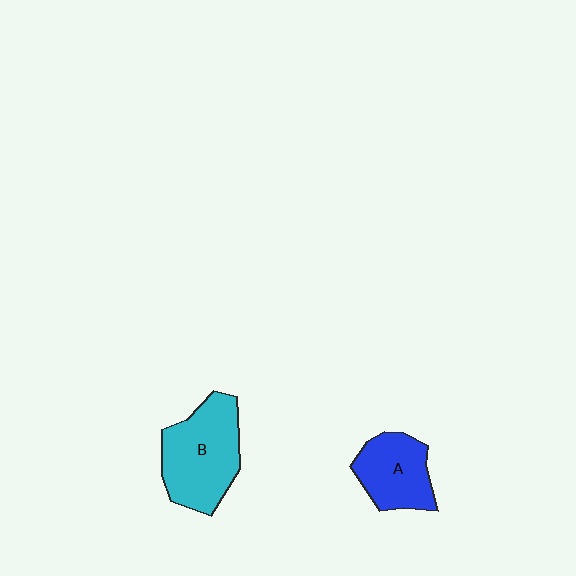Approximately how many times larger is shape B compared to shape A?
Approximately 1.4 times.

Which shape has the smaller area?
Shape A (blue).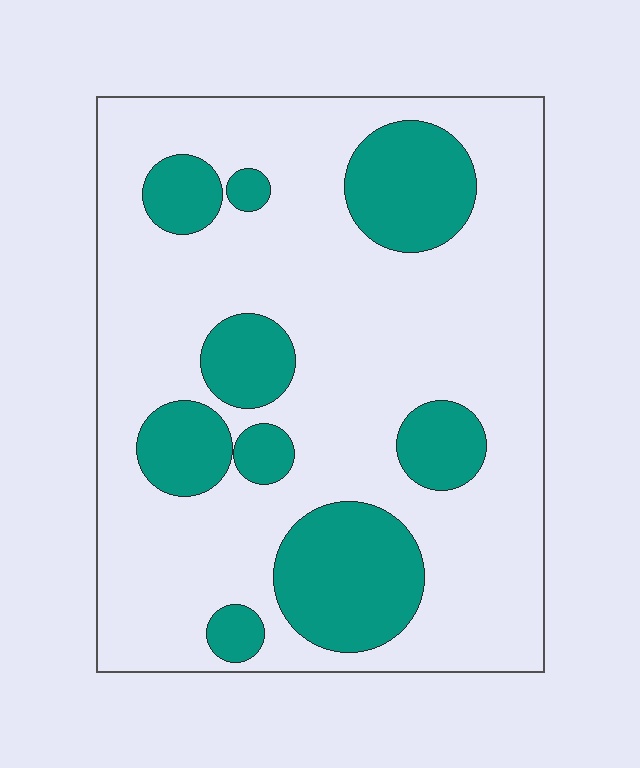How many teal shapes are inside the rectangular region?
9.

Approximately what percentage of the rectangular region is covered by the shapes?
Approximately 25%.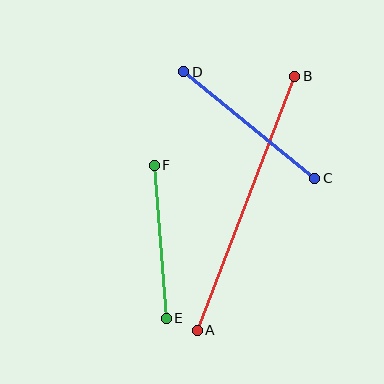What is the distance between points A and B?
The distance is approximately 272 pixels.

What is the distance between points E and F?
The distance is approximately 153 pixels.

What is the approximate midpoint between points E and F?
The midpoint is at approximately (160, 242) pixels.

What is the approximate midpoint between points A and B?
The midpoint is at approximately (246, 203) pixels.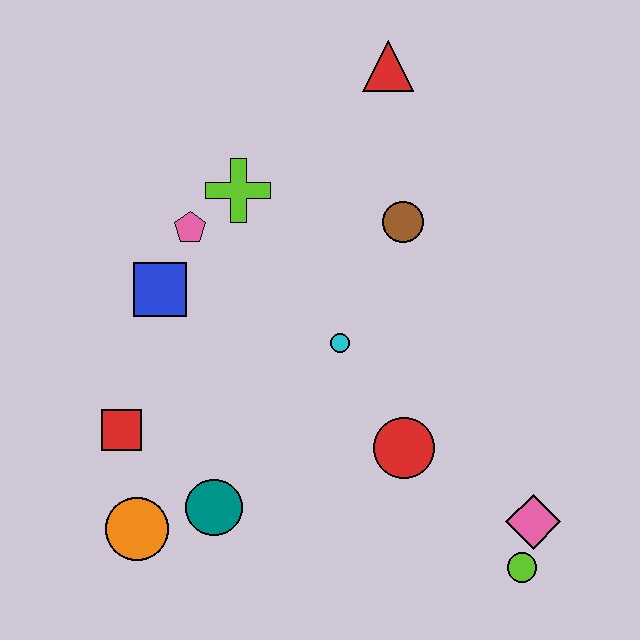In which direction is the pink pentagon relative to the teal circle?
The pink pentagon is above the teal circle.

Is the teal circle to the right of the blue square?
Yes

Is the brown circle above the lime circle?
Yes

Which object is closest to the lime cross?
The pink pentagon is closest to the lime cross.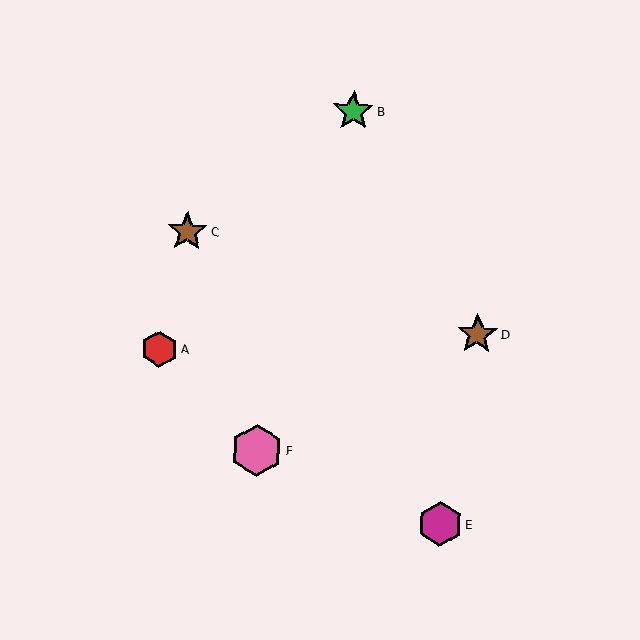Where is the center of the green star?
The center of the green star is at (353, 111).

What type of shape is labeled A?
Shape A is a red hexagon.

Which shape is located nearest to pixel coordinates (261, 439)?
The pink hexagon (labeled F) at (257, 450) is nearest to that location.